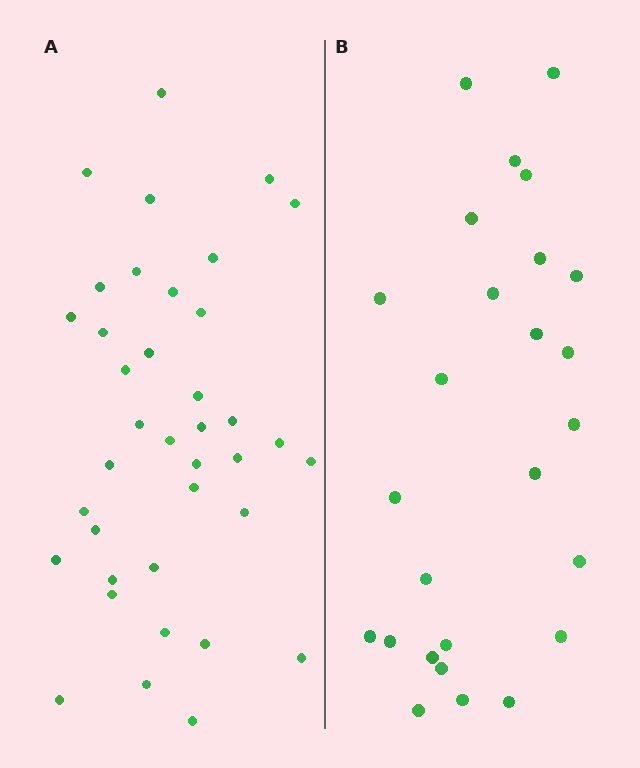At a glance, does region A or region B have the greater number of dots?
Region A (the left region) has more dots.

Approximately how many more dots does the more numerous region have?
Region A has roughly 12 or so more dots than region B.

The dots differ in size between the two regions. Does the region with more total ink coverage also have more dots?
No. Region B has more total ink coverage because its dots are larger, but region A actually contains more individual dots. Total area can be misleading — the number of items is what matters here.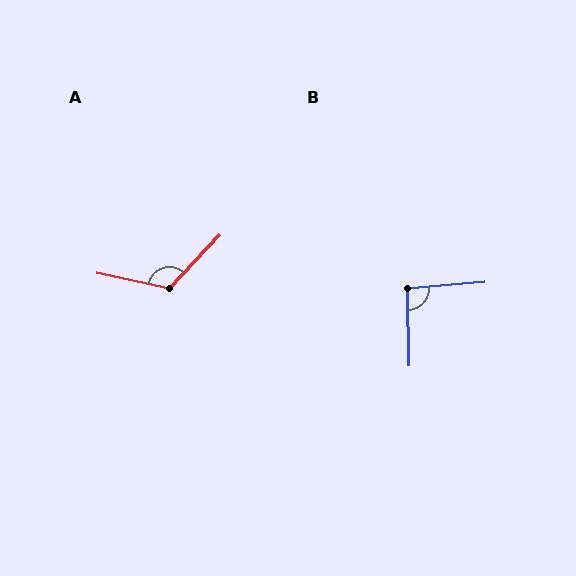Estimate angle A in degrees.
Approximately 122 degrees.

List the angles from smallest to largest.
B (94°), A (122°).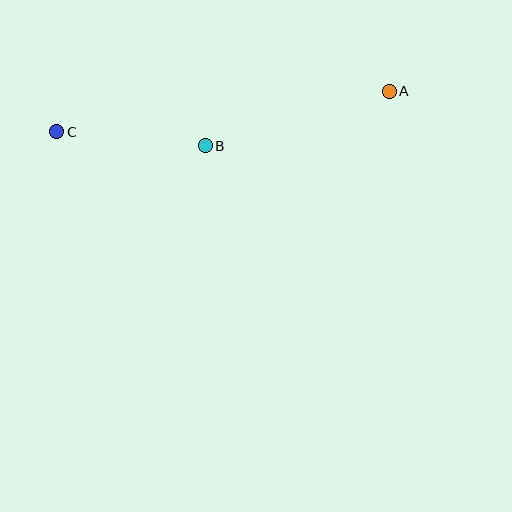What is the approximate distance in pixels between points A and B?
The distance between A and B is approximately 192 pixels.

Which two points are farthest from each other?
Points A and C are farthest from each other.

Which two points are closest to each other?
Points B and C are closest to each other.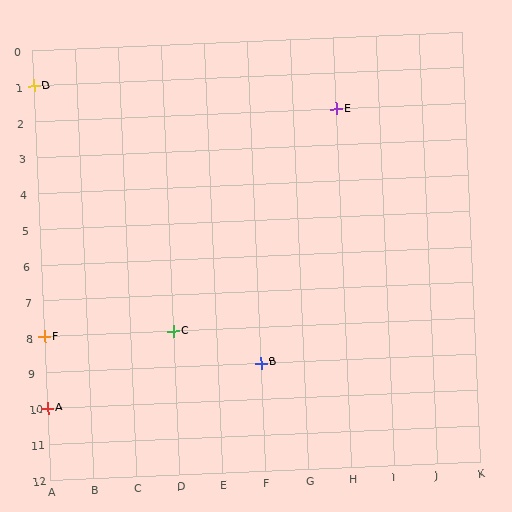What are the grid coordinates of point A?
Point A is at grid coordinates (A, 10).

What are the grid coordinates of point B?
Point B is at grid coordinates (F, 9).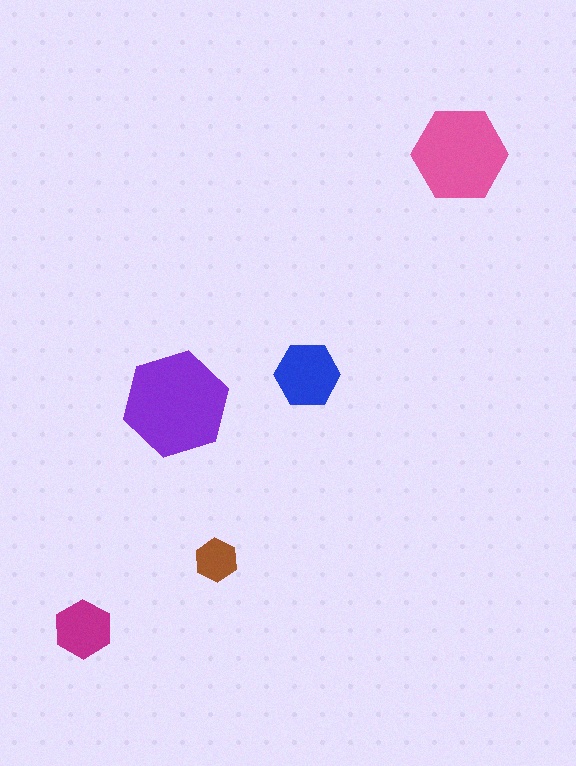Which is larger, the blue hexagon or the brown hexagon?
The blue one.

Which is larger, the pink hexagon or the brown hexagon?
The pink one.